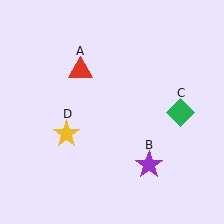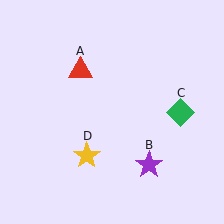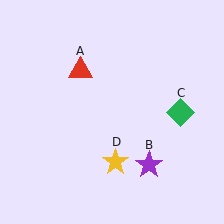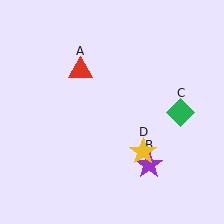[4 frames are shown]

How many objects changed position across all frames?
1 object changed position: yellow star (object D).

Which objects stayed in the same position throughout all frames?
Red triangle (object A) and purple star (object B) and green diamond (object C) remained stationary.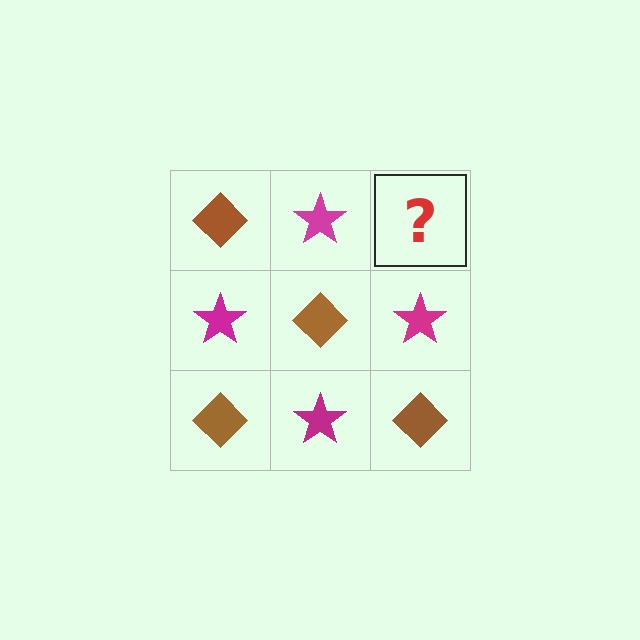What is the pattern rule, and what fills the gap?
The rule is that it alternates brown diamond and magenta star in a checkerboard pattern. The gap should be filled with a brown diamond.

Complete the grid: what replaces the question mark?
The question mark should be replaced with a brown diamond.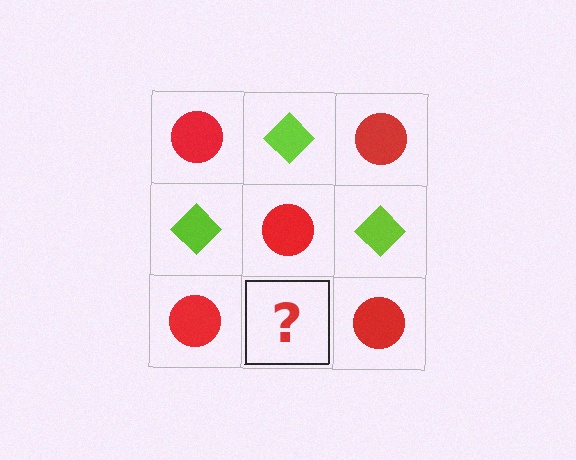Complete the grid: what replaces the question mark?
The question mark should be replaced with a lime diamond.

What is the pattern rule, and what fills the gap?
The rule is that it alternates red circle and lime diamond in a checkerboard pattern. The gap should be filled with a lime diamond.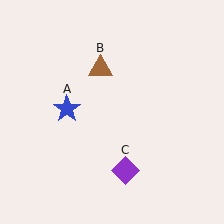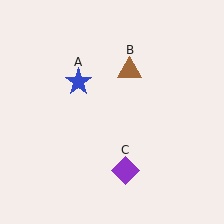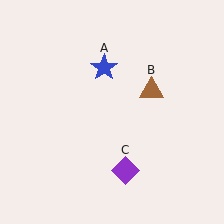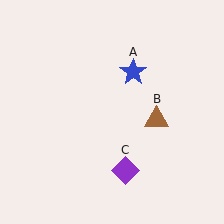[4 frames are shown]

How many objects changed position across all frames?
2 objects changed position: blue star (object A), brown triangle (object B).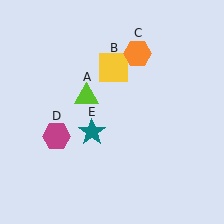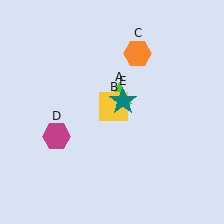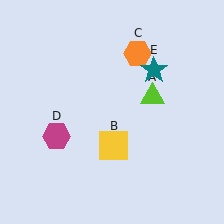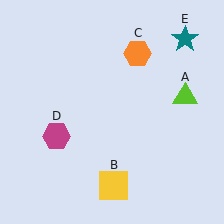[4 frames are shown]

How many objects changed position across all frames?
3 objects changed position: lime triangle (object A), yellow square (object B), teal star (object E).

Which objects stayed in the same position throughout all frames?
Orange hexagon (object C) and magenta hexagon (object D) remained stationary.